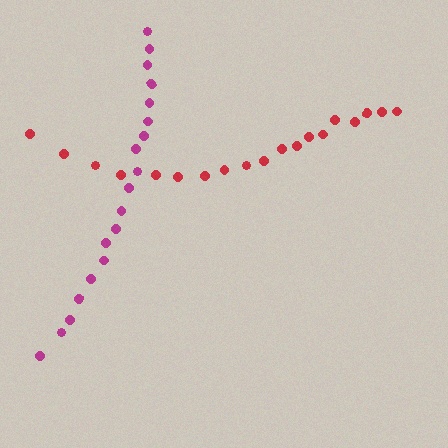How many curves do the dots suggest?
There are 2 distinct paths.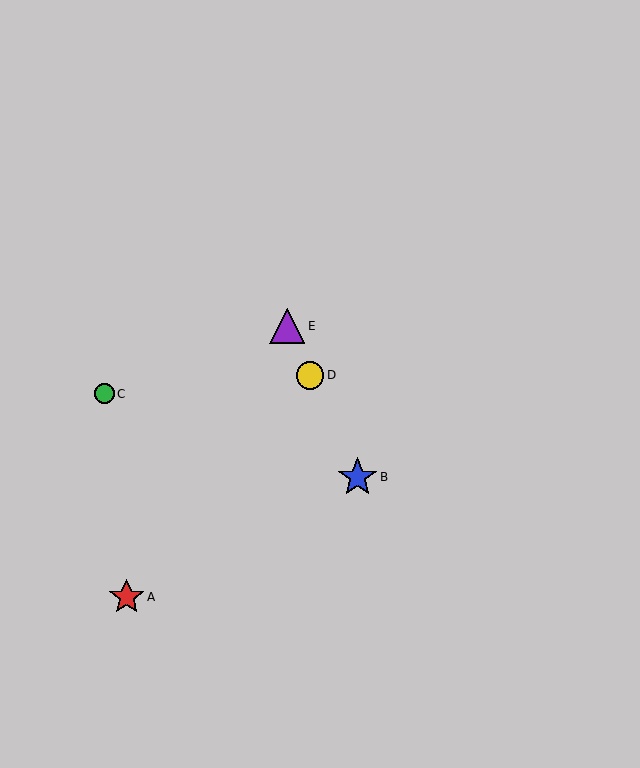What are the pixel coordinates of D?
Object D is at (310, 375).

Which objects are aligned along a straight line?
Objects B, D, E are aligned along a straight line.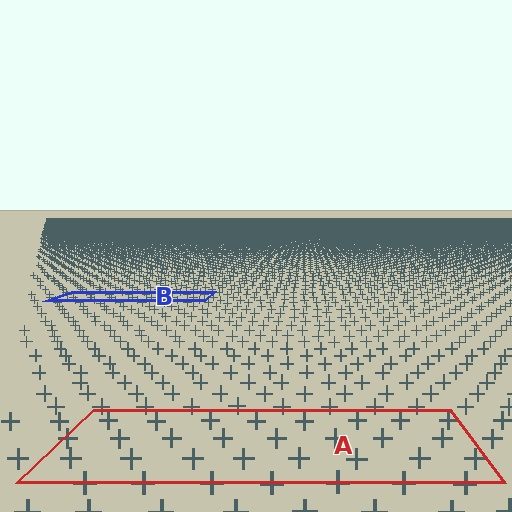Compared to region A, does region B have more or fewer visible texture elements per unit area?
Region B has more texture elements per unit area — they are packed more densely because it is farther away.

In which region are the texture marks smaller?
The texture marks are smaller in region B, because it is farther away.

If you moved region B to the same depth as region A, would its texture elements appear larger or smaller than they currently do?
They would appear larger. At a closer depth, the same texture elements are projected at a bigger on-screen size.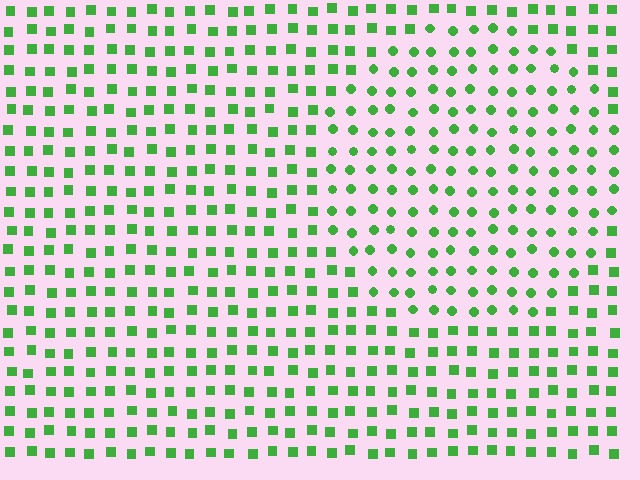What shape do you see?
I see a circle.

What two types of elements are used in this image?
The image uses circles inside the circle region and squares outside it.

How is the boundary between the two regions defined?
The boundary is defined by a change in element shape: circles inside vs. squares outside. All elements share the same color and spacing.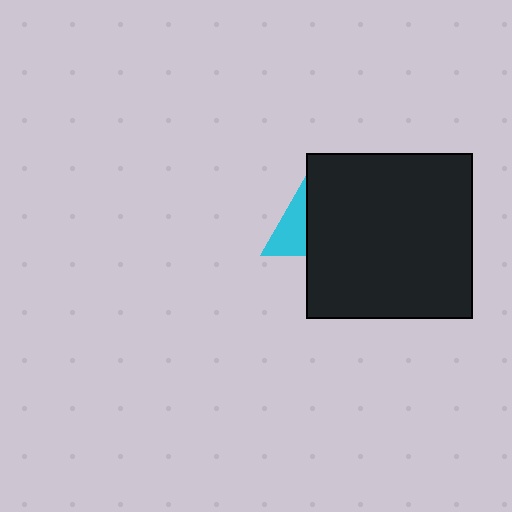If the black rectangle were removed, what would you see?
You would see the complete cyan triangle.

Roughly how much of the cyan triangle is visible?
A small part of it is visible (roughly 30%).